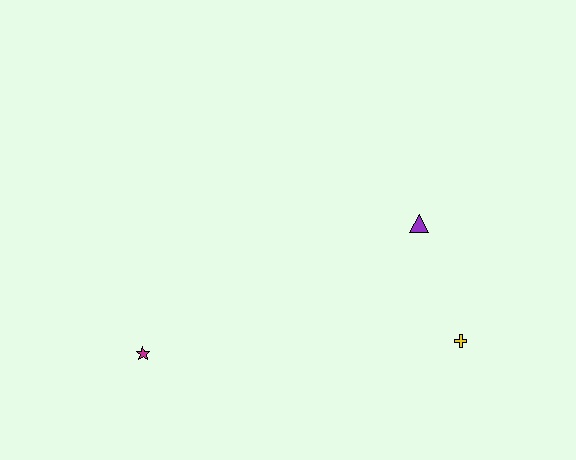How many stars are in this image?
There is 1 star.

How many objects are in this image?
There are 3 objects.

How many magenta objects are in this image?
There is 1 magenta object.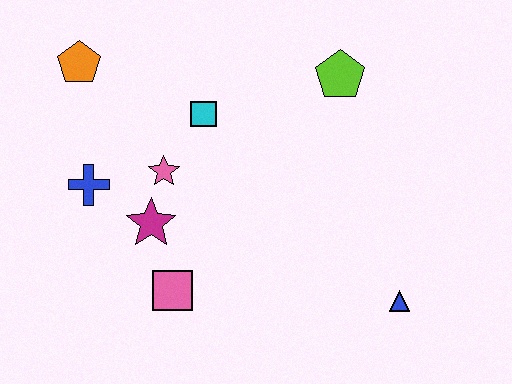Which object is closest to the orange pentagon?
The blue cross is closest to the orange pentagon.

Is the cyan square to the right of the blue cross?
Yes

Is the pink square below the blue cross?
Yes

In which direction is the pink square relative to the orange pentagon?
The pink square is below the orange pentagon.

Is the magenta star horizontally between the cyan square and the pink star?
No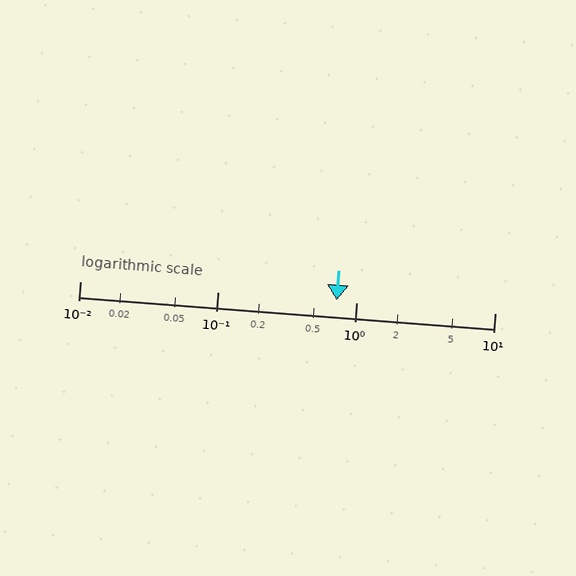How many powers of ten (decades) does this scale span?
The scale spans 3 decades, from 0.01 to 10.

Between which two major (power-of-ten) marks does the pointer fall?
The pointer is between 0.1 and 1.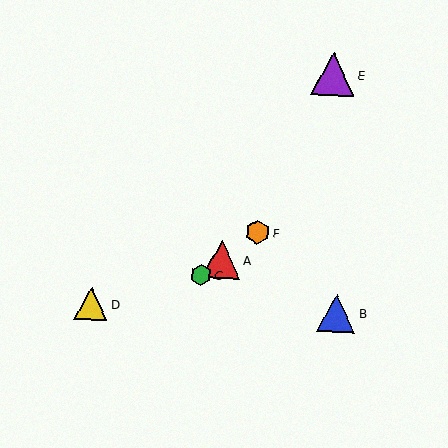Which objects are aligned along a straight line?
Objects A, C, F are aligned along a straight line.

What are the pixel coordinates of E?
Object E is at (333, 74).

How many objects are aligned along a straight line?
3 objects (A, C, F) are aligned along a straight line.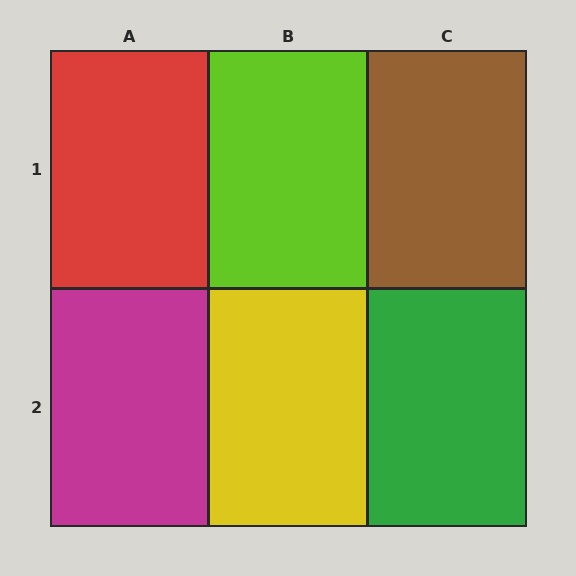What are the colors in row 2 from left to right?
Magenta, yellow, green.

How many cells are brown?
1 cell is brown.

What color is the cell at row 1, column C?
Brown.